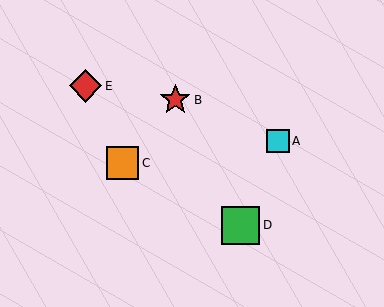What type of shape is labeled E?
Shape E is a red diamond.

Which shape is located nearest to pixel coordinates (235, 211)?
The green square (labeled D) at (241, 225) is nearest to that location.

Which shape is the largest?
The green square (labeled D) is the largest.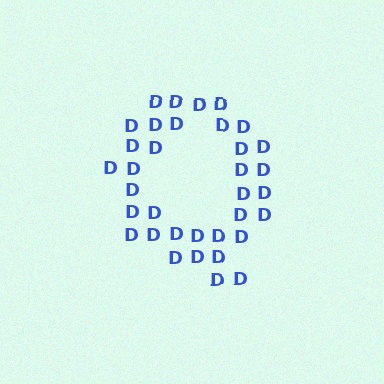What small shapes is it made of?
It is made of small letter D's.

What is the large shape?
The large shape is the letter Q.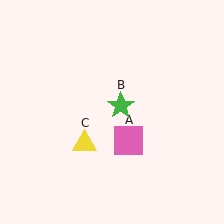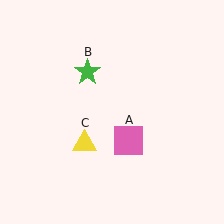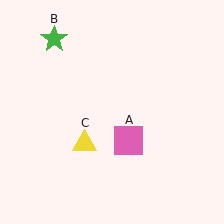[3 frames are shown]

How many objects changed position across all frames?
1 object changed position: green star (object B).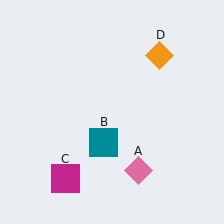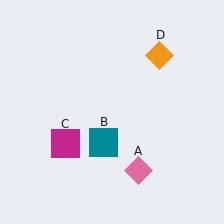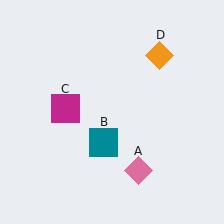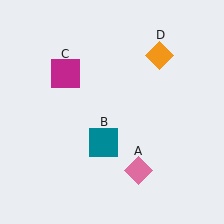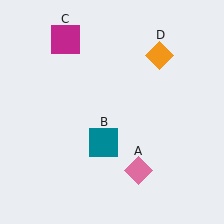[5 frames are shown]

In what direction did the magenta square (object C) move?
The magenta square (object C) moved up.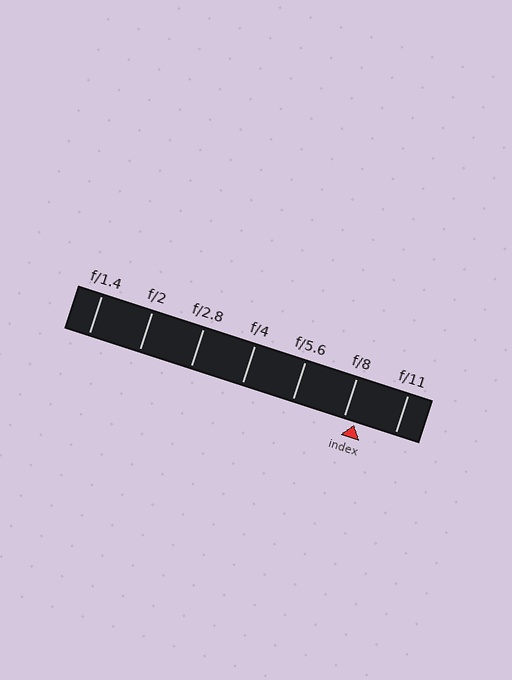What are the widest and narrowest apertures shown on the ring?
The widest aperture shown is f/1.4 and the narrowest is f/11.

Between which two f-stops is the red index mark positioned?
The index mark is between f/8 and f/11.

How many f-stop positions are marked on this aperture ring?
There are 7 f-stop positions marked.